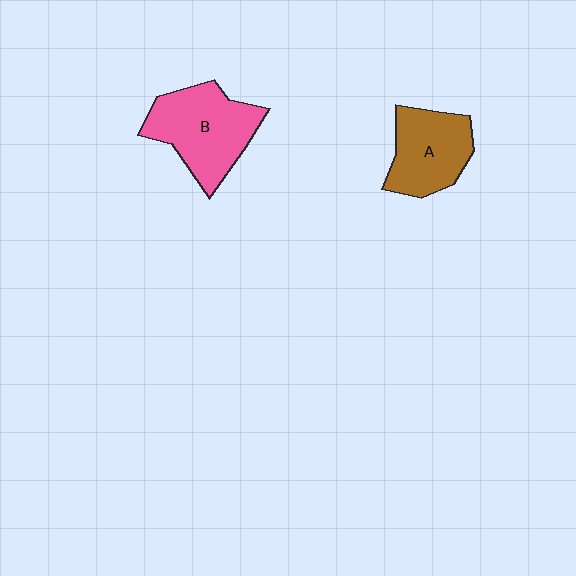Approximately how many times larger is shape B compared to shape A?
Approximately 1.3 times.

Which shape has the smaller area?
Shape A (brown).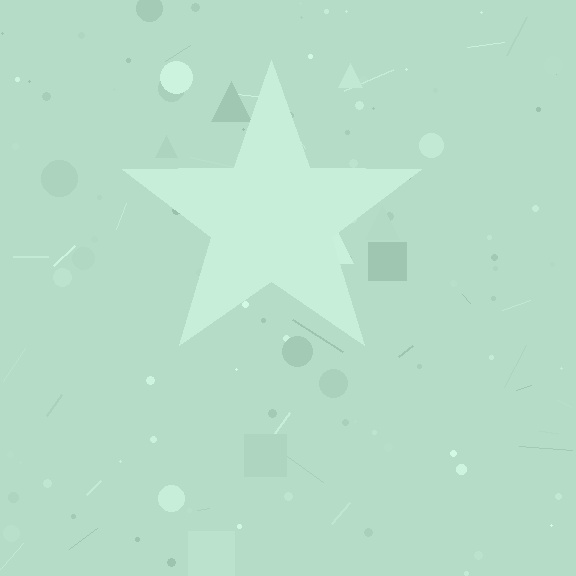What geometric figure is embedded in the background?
A star is embedded in the background.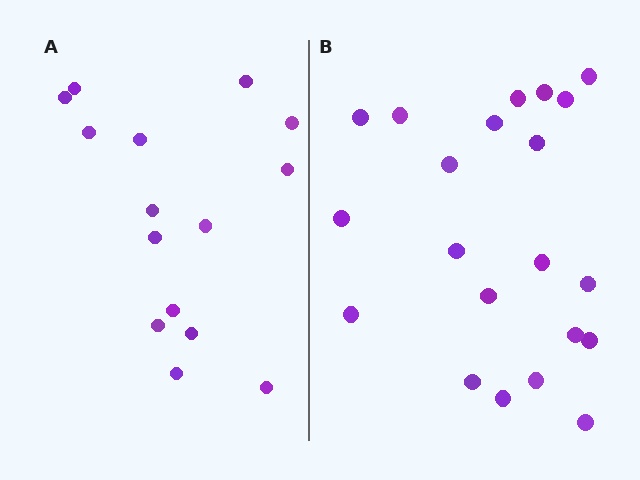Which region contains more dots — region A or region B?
Region B (the right region) has more dots.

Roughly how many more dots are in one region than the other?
Region B has about 6 more dots than region A.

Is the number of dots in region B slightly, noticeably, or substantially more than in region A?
Region B has noticeably more, but not dramatically so. The ratio is roughly 1.4 to 1.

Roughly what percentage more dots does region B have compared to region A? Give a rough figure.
About 40% more.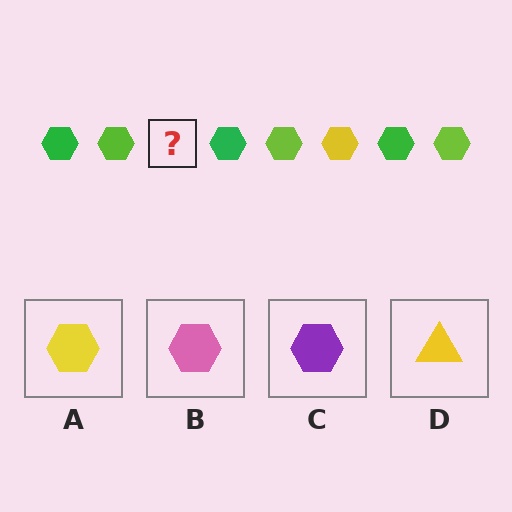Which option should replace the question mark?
Option A.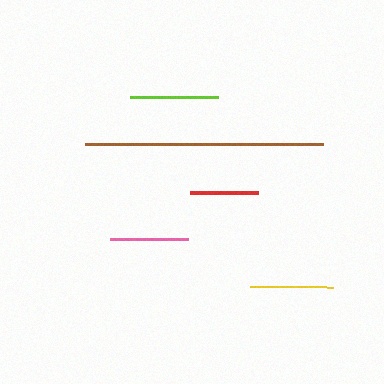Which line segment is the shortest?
The red line is the shortest at approximately 68 pixels.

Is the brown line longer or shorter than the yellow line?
The brown line is longer than the yellow line.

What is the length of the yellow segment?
The yellow segment is approximately 82 pixels long.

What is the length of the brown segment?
The brown segment is approximately 238 pixels long.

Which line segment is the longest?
The brown line is the longest at approximately 238 pixels.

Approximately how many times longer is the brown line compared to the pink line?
The brown line is approximately 3.1 times the length of the pink line.